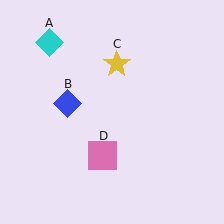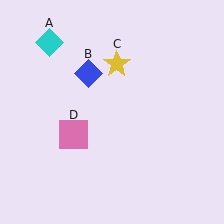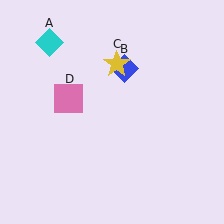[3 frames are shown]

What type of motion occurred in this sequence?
The blue diamond (object B), pink square (object D) rotated clockwise around the center of the scene.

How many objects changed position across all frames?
2 objects changed position: blue diamond (object B), pink square (object D).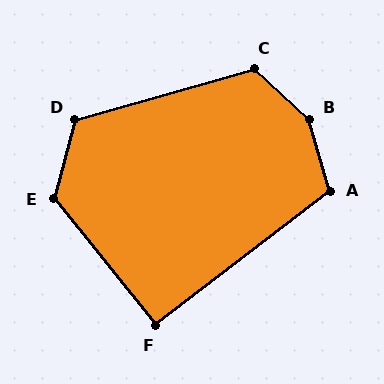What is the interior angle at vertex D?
Approximately 120 degrees (obtuse).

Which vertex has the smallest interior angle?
F, at approximately 91 degrees.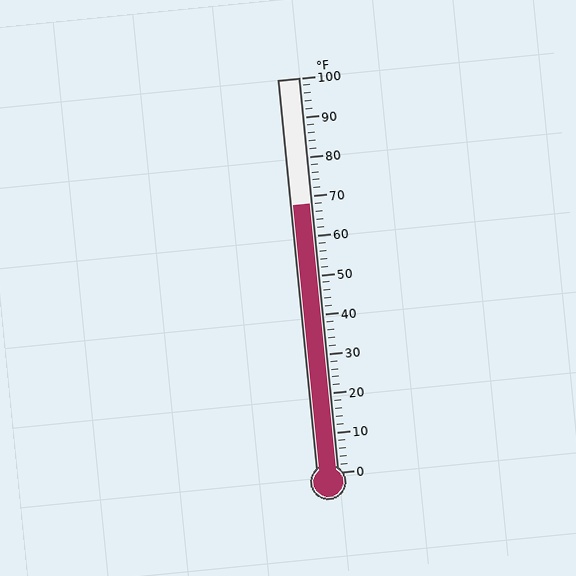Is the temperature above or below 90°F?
The temperature is below 90°F.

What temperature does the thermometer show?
The thermometer shows approximately 68°F.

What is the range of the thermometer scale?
The thermometer scale ranges from 0°F to 100°F.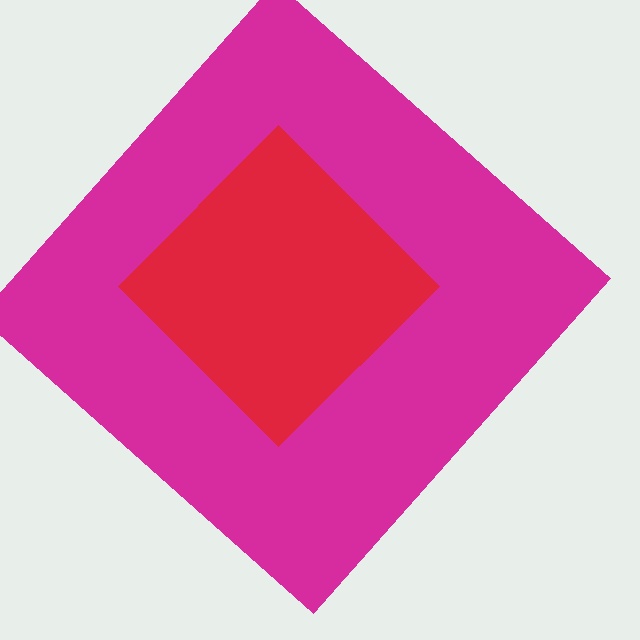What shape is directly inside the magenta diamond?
The red diamond.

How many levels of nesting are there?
2.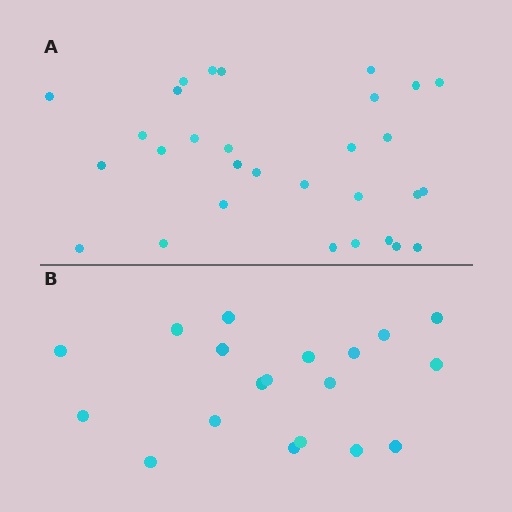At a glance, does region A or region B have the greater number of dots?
Region A (the top region) has more dots.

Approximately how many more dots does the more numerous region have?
Region A has roughly 12 or so more dots than region B.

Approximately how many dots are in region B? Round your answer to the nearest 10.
About 20 dots. (The exact count is 19, which rounds to 20.)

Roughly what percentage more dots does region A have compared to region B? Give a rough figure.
About 60% more.